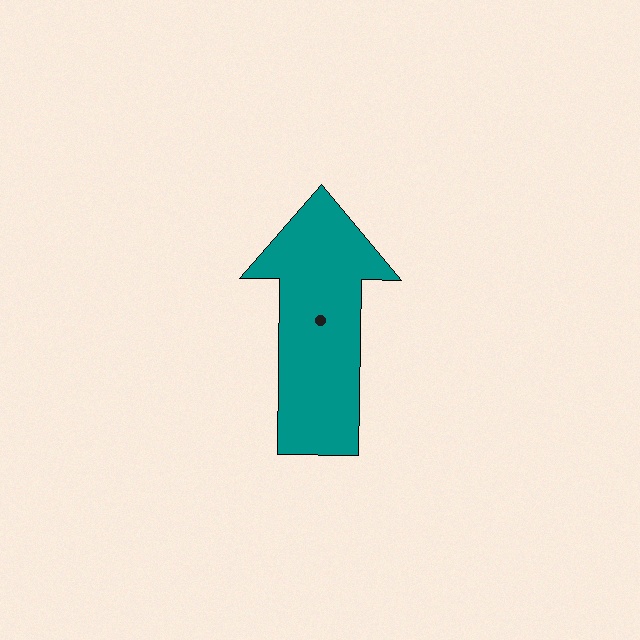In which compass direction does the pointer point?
North.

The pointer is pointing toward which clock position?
Roughly 12 o'clock.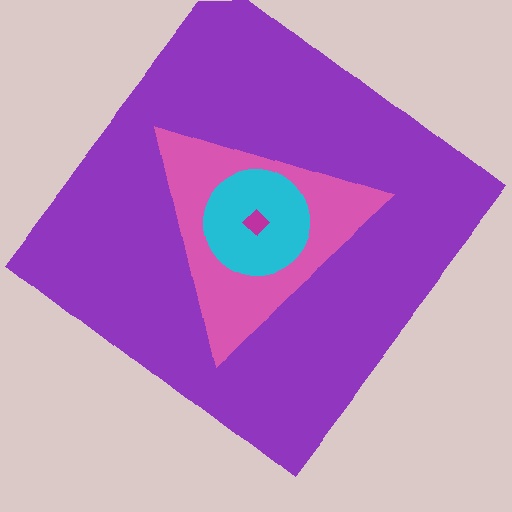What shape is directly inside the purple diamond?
The pink triangle.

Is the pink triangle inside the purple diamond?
Yes.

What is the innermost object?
The magenta diamond.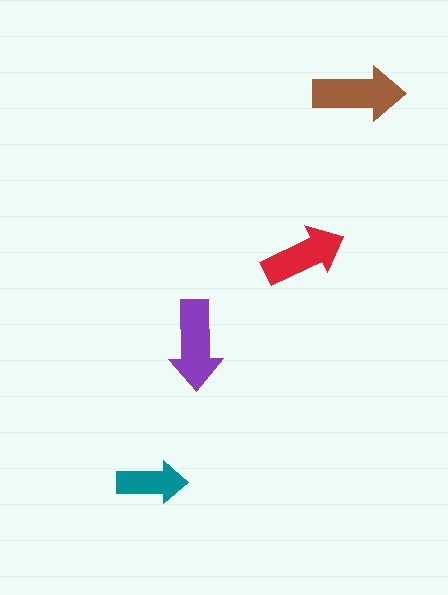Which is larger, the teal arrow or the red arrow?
The red one.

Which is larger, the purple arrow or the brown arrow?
The brown one.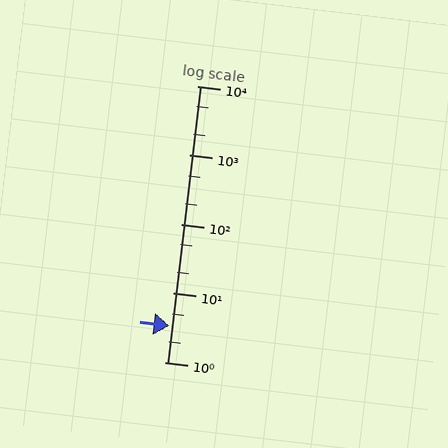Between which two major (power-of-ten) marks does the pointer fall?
The pointer is between 1 and 10.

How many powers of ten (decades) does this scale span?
The scale spans 4 decades, from 1 to 10000.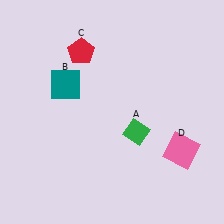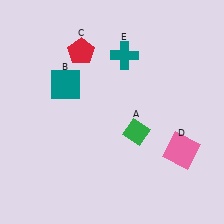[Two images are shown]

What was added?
A teal cross (E) was added in Image 2.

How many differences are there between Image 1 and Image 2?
There is 1 difference between the two images.